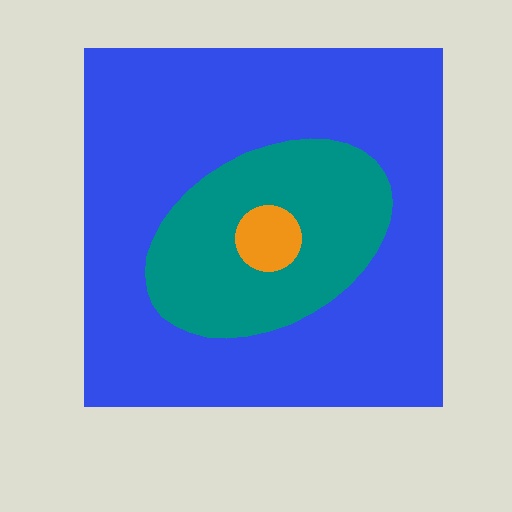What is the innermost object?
The orange circle.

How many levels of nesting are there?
3.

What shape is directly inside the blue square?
The teal ellipse.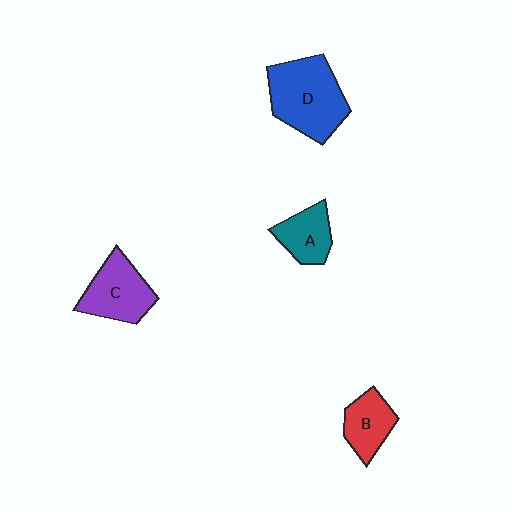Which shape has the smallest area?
Shape A (teal).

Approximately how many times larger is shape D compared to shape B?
Approximately 1.9 times.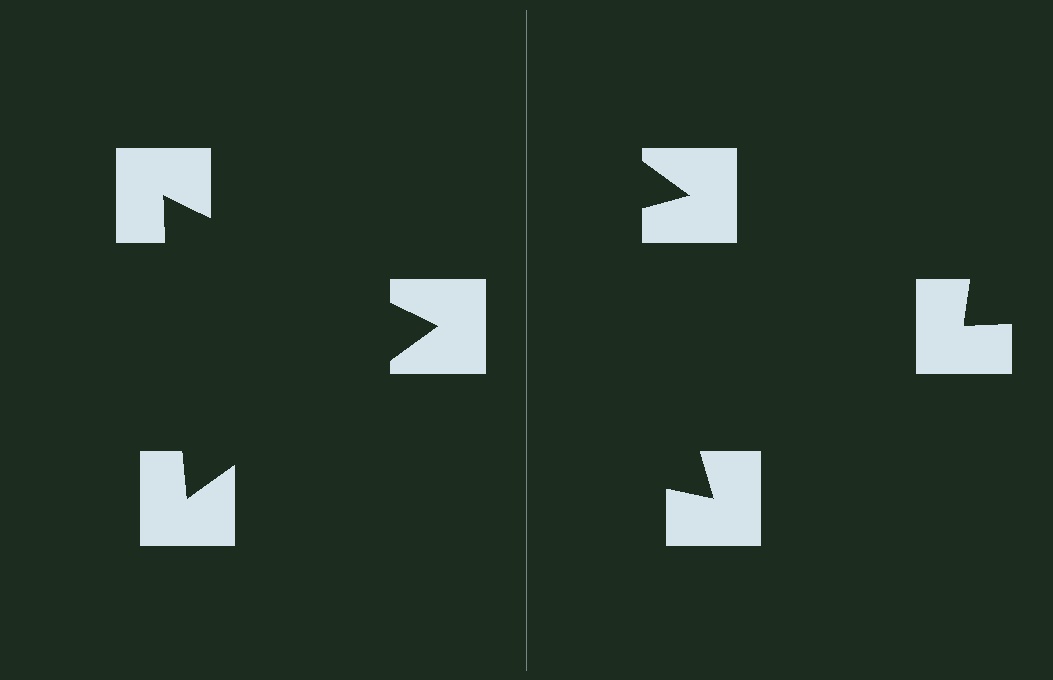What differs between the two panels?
The notched squares are positioned identically on both sides; only the wedge orientations differ. On the left they align to a triangle; on the right they are misaligned.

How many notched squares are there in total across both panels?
6 — 3 on each side.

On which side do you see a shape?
An illusory triangle appears on the left side. On the right side the wedge cuts are rotated, so no coherent shape forms.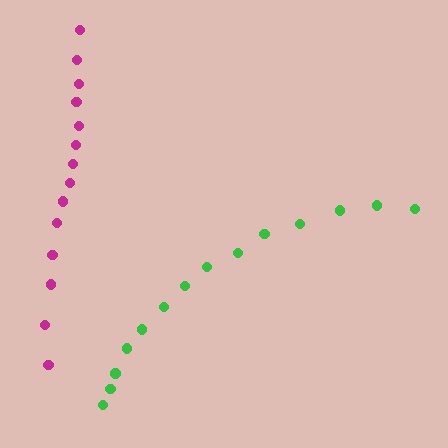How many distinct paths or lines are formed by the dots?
There are 2 distinct paths.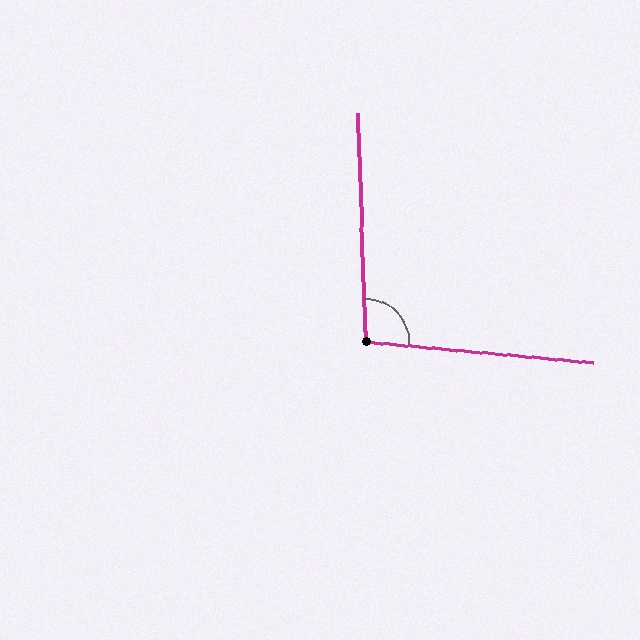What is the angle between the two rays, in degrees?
Approximately 97 degrees.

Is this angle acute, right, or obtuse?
It is obtuse.